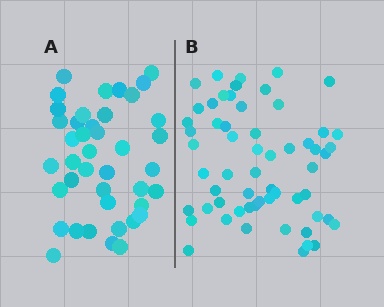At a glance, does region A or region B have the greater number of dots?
Region B (the right region) has more dots.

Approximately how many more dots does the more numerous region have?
Region B has approximately 20 more dots than region A.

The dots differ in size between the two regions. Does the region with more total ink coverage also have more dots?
No. Region A has more total ink coverage because its dots are larger, but region B actually contains more individual dots. Total area can be misleading — the number of items is what matters here.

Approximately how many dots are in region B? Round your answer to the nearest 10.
About 60 dots. (The exact count is 59, which rounds to 60.)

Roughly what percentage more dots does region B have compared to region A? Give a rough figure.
About 45% more.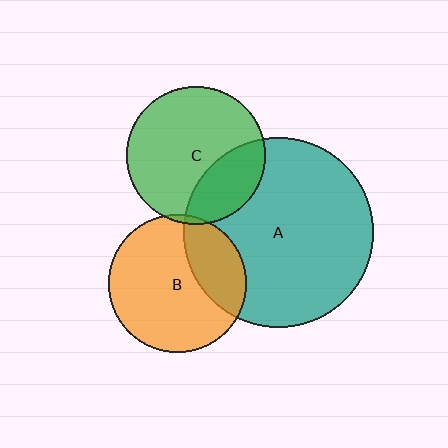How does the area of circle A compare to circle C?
Approximately 1.9 times.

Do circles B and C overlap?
Yes.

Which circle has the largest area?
Circle A (teal).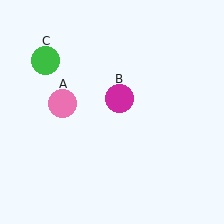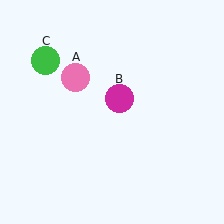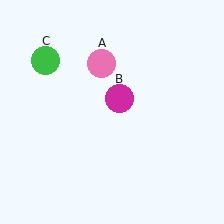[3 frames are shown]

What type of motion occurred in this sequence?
The pink circle (object A) rotated clockwise around the center of the scene.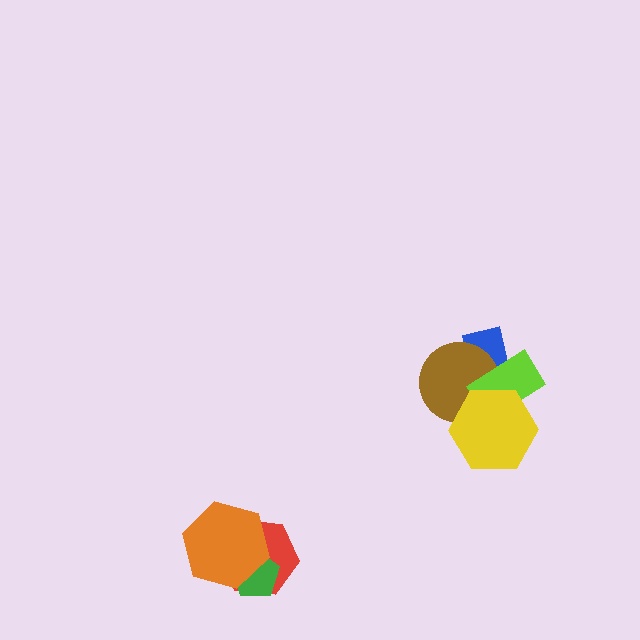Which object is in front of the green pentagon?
The orange hexagon is in front of the green pentagon.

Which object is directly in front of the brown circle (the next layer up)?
The lime rectangle is directly in front of the brown circle.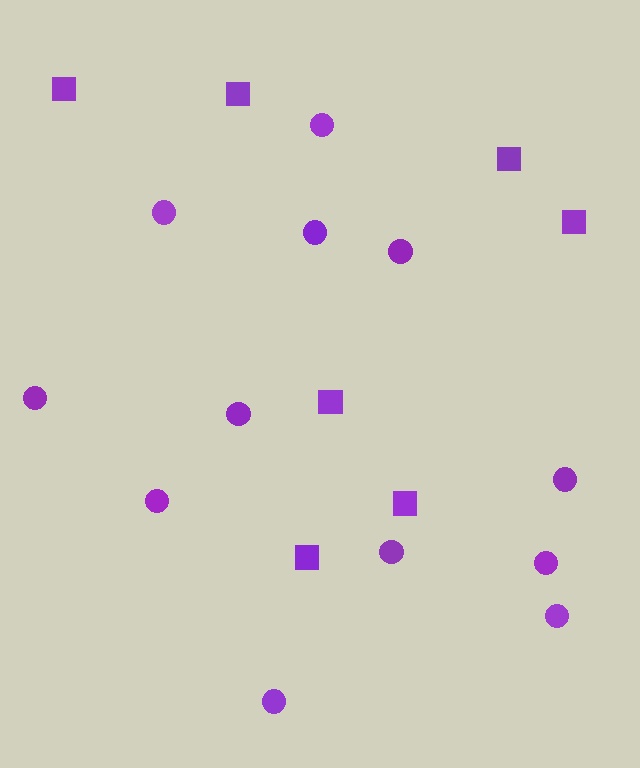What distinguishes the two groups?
There are 2 groups: one group of squares (7) and one group of circles (12).